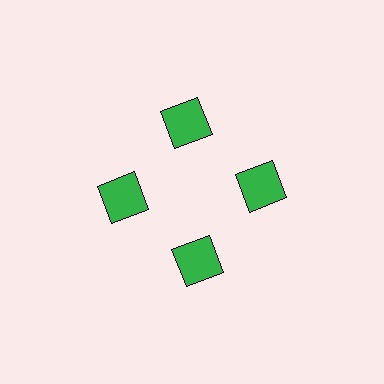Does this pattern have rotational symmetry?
Yes, this pattern has 4-fold rotational symmetry. It looks the same after rotating 90 degrees around the center.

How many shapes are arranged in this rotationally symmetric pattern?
There are 4 shapes, arranged in 4 groups of 1.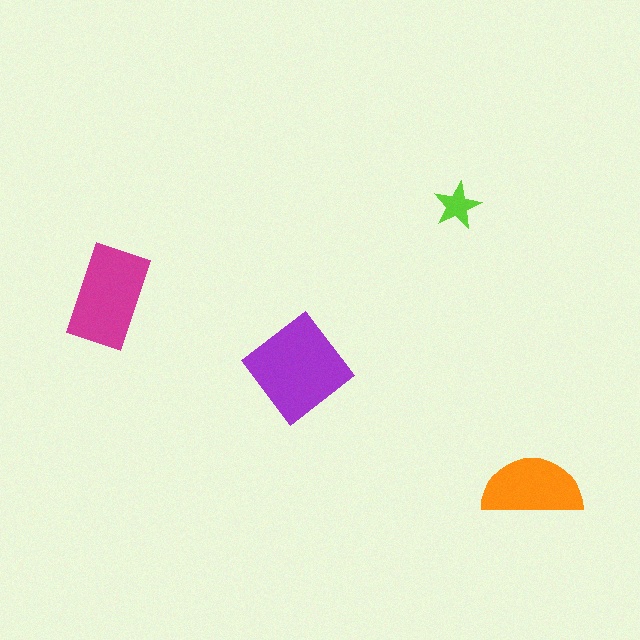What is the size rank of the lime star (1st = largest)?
4th.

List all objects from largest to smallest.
The purple diamond, the magenta rectangle, the orange semicircle, the lime star.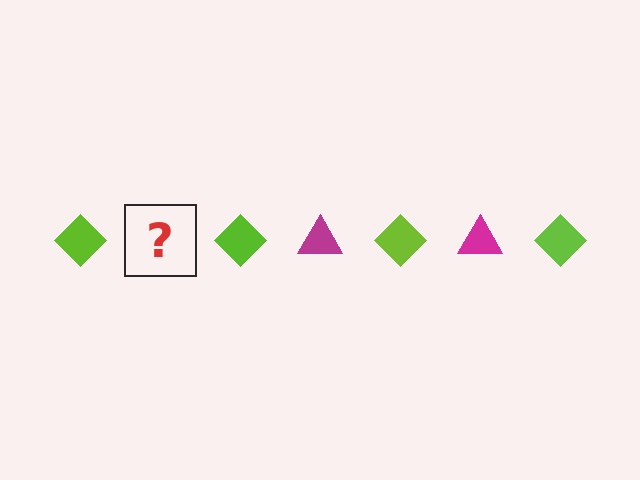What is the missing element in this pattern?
The missing element is a magenta triangle.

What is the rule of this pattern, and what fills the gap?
The rule is that the pattern alternates between lime diamond and magenta triangle. The gap should be filled with a magenta triangle.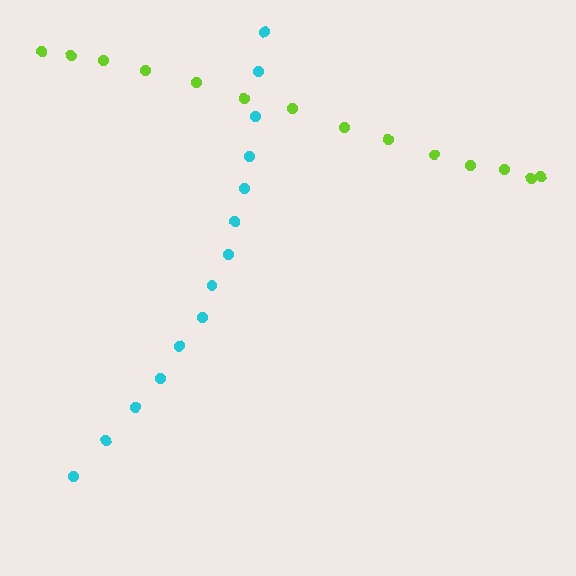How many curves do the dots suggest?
There are 2 distinct paths.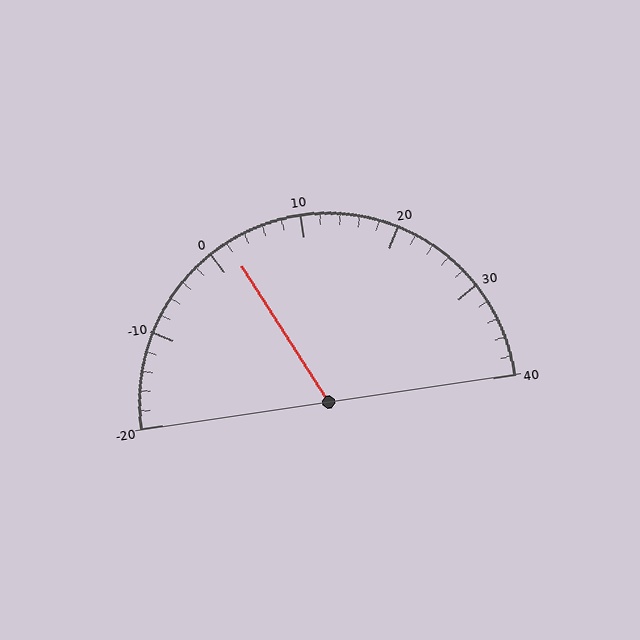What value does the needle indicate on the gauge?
The needle indicates approximately 2.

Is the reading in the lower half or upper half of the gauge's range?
The reading is in the lower half of the range (-20 to 40).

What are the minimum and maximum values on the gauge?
The gauge ranges from -20 to 40.